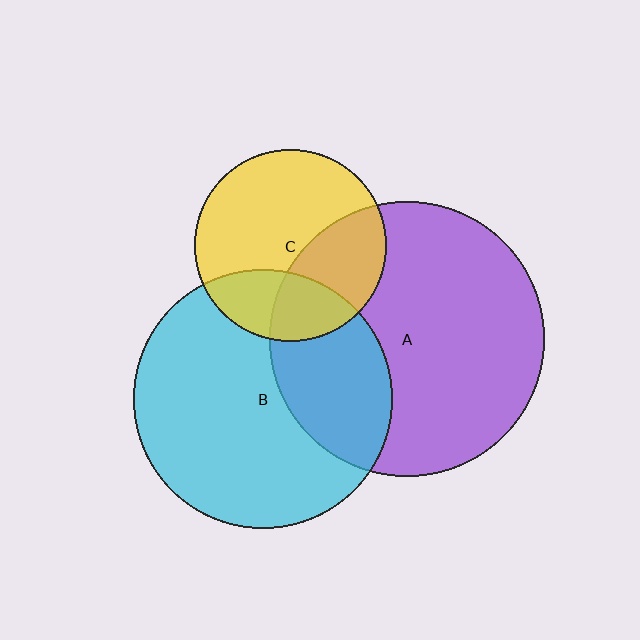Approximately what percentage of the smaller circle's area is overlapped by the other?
Approximately 35%.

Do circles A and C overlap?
Yes.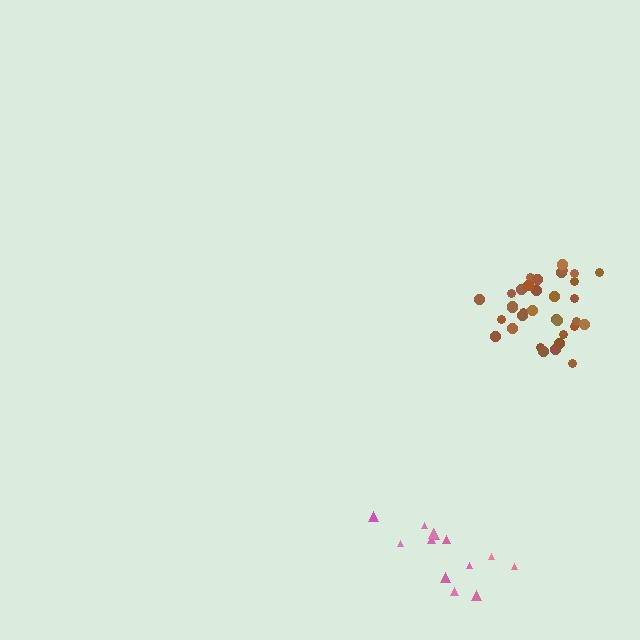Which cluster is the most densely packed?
Brown.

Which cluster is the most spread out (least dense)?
Pink.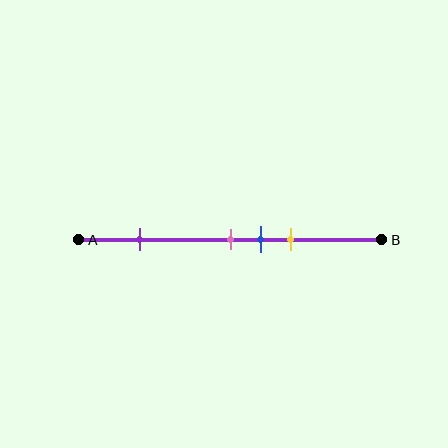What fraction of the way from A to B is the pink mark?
The pink mark is approximately 50% (0.5) of the way from A to B.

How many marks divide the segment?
There are 4 marks dividing the segment.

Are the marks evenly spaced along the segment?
No, the marks are not evenly spaced.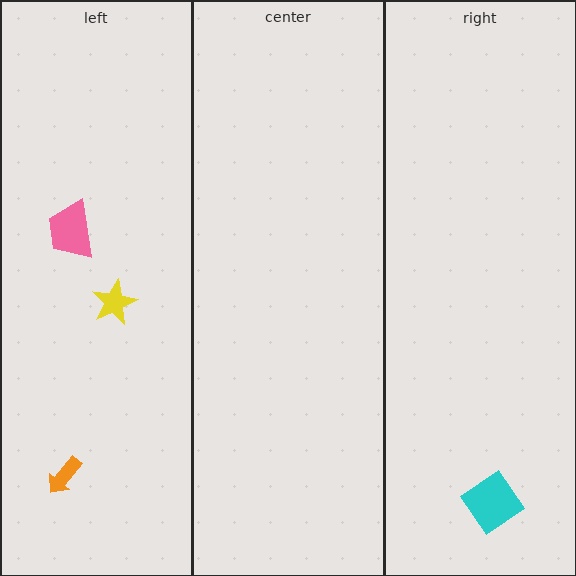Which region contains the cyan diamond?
The right region.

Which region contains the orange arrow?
The left region.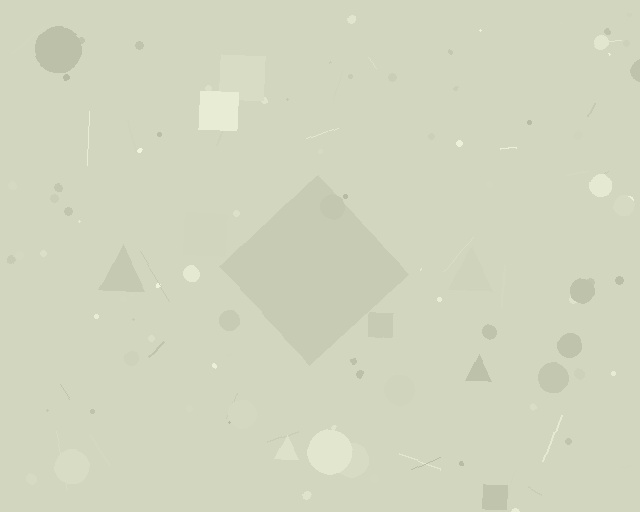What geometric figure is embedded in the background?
A diamond is embedded in the background.